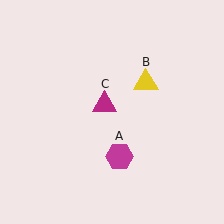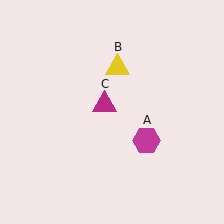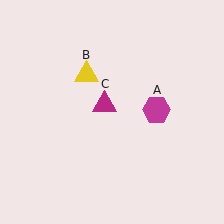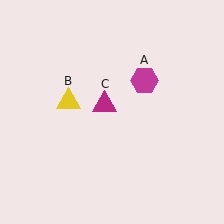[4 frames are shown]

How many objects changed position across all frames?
2 objects changed position: magenta hexagon (object A), yellow triangle (object B).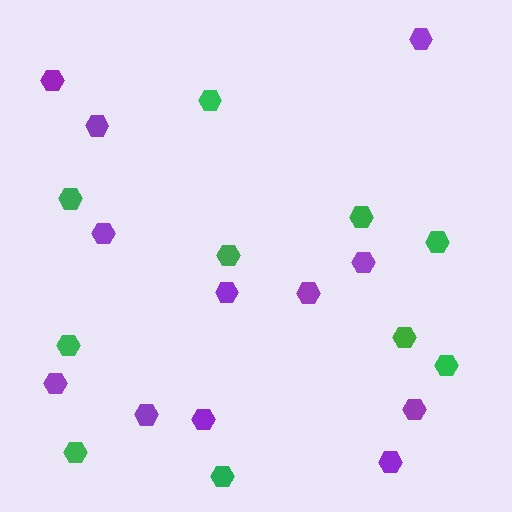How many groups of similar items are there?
There are 2 groups: one group of green hexagons (10) and one group of purple hexagons (12).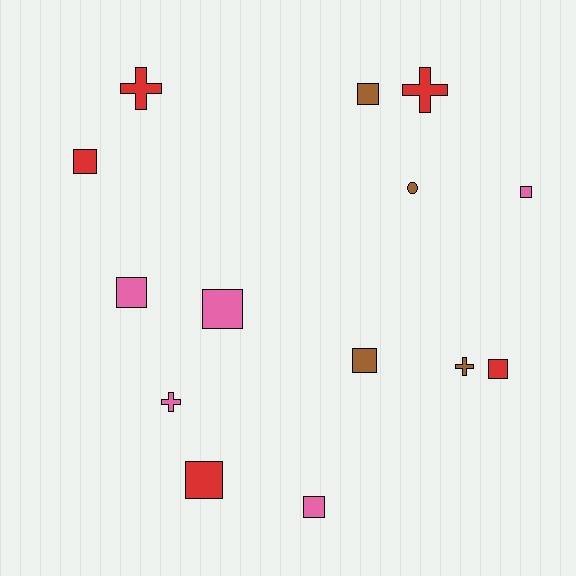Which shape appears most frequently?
Square, with 9 objects.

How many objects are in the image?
There are 14 objects.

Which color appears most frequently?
Pink, with 5 objects.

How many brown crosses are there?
There is 1 brown cross.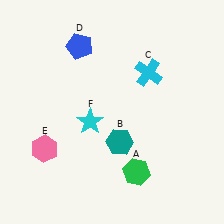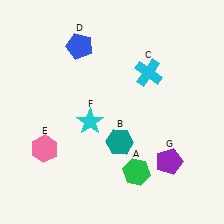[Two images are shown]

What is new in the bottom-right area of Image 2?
A purple pentagon (G) was added in the bottom-right area of Image 2.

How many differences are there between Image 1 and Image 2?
There is 1 difference between the two images.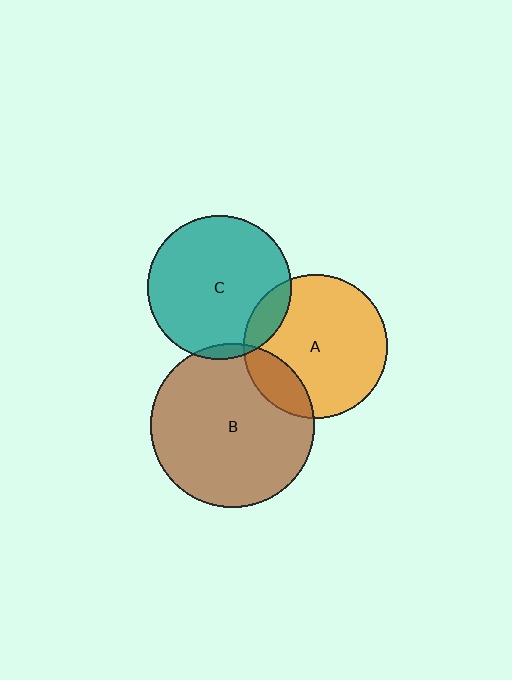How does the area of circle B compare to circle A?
Approximately 1.3 times.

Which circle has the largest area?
Circle B (brown).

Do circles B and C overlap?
Yes.